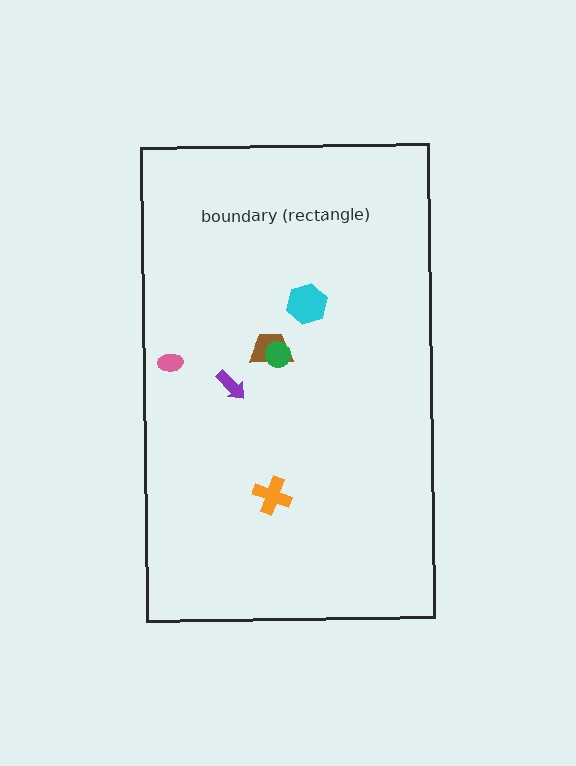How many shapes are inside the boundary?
6 inside, 0 outside.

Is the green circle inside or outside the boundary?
Inside.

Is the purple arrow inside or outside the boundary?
Inside.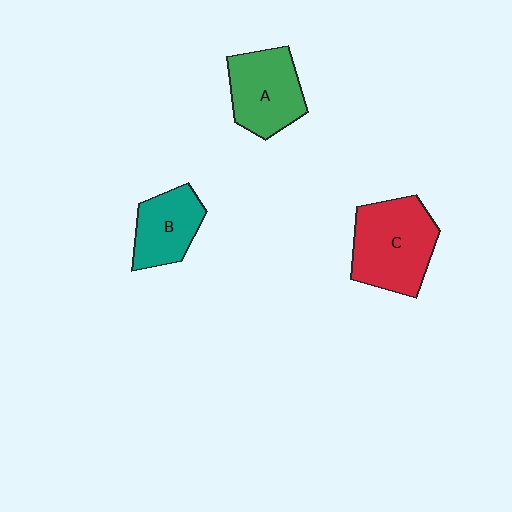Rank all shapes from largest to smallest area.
From largest to smallest: C (red), A (green), B (teal).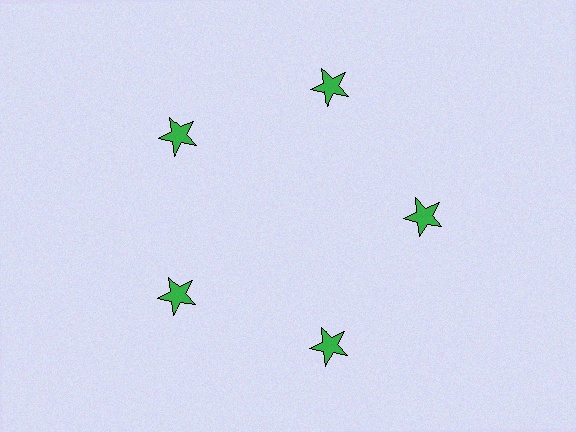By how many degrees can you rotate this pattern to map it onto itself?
The pattern maps onto itself every 72 degrees of rotation.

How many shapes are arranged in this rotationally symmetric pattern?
There are 5 shapes, arranged in 5 groups of 1.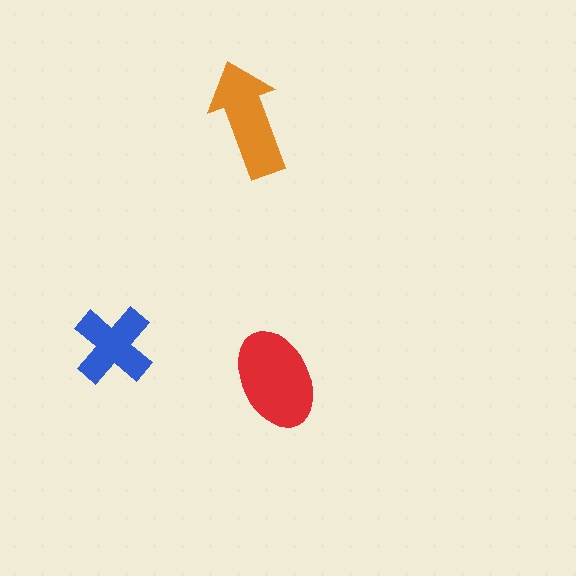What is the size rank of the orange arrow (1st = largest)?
2nd.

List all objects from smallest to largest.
The blue cross, the orange arrow, the red ellipse.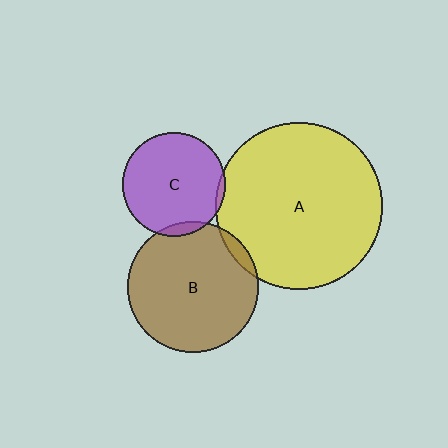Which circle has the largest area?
Circle A (yellow).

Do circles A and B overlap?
Yes.